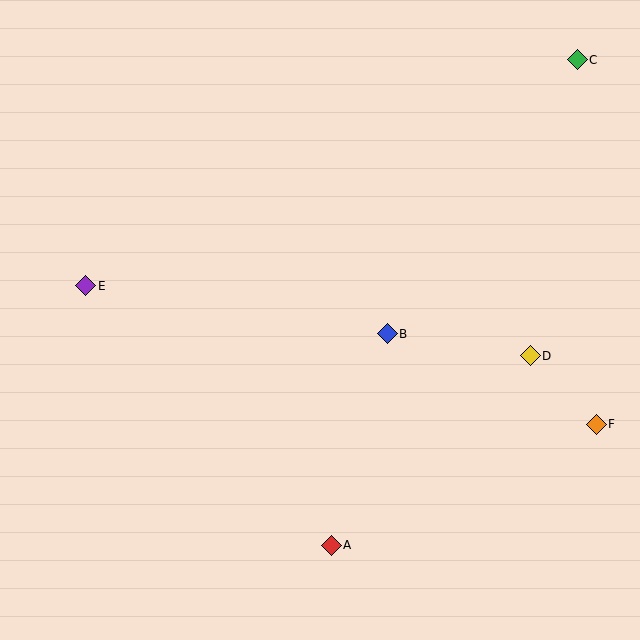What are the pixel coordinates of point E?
Point E is at (86, 286).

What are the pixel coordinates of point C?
Point C is at (577, 60).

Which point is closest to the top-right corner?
Point C is closest to the top-right corner.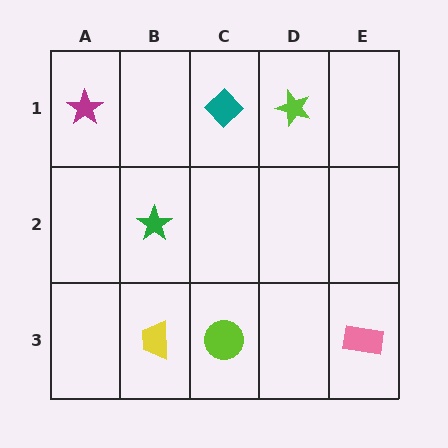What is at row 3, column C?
A lime circle.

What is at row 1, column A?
A magenta star.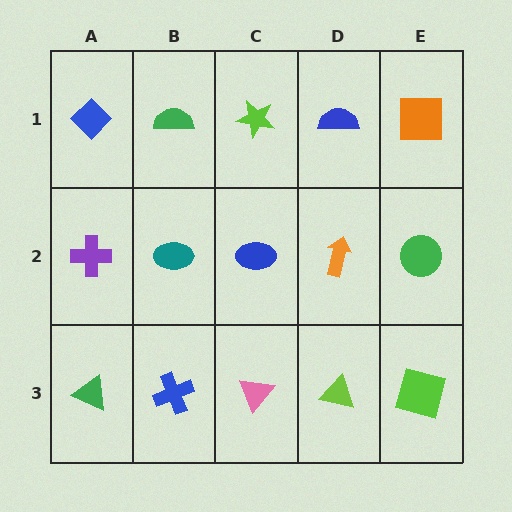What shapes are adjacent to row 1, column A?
A purple cross (row 2, column A), a green semicircle (row 1, column B).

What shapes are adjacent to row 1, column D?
An orange arrow (row 2, column D), a lime star (row 1, column C), an orange square (row 1, column E).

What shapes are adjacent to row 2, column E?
An orange square (row 1, column E), a lime square (row 3, column E), an orange arrow (row 2, column D).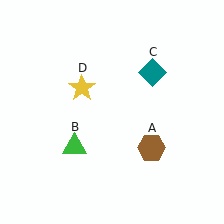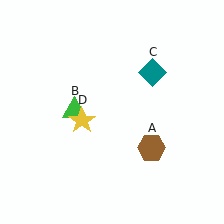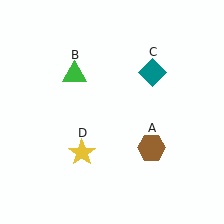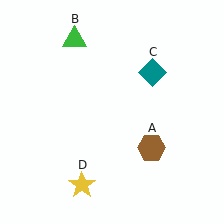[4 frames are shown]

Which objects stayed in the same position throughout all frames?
Brown hexagon (object A) and teal diamond (object C) remained stationary.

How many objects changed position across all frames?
2 objects changed position: green triangle (object B), yellow star (object D).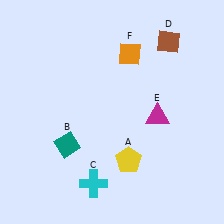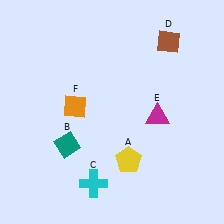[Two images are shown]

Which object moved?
The orange diamond (F) moved left.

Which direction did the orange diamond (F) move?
The orange diamond (F) moved left.